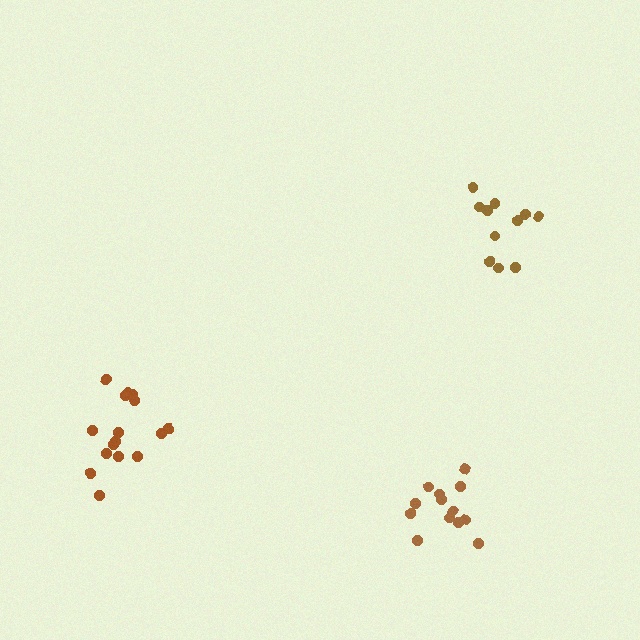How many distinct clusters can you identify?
There are 3 distinct clusters.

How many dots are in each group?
Group 1: 11 dots, Group 2: 16 dots, Group 3: 13 dots (40 total).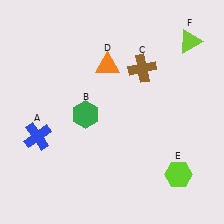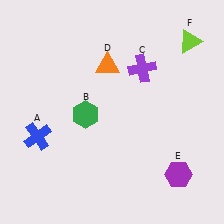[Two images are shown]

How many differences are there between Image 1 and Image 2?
There are 2 differences between the two images.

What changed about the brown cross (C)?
In Image 1, C is brown. In Image 2, it changed to purple.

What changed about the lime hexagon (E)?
In Image 1, E is lime. In Image 2, it changed to purple.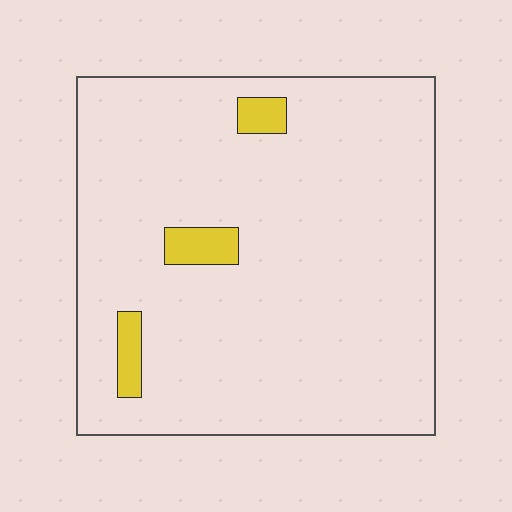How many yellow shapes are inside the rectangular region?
3.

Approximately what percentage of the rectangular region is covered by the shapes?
Approximately 5%.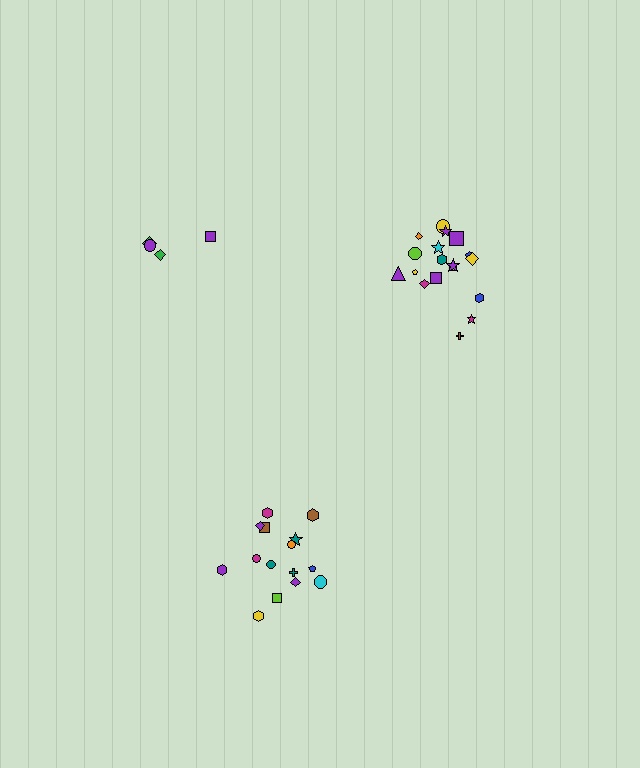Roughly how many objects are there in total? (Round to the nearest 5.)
Roughly 35 objects in total.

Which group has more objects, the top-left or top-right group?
The top-right group.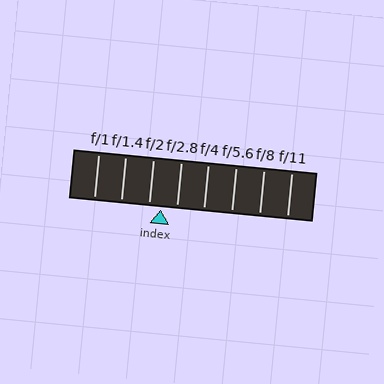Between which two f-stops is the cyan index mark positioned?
The index mark is between f/2 and f/2.8.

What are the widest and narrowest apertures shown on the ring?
The widest aperture shown is f/1 and the narrowest is f/11.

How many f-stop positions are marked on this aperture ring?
There are 8 f-stop positions marked.